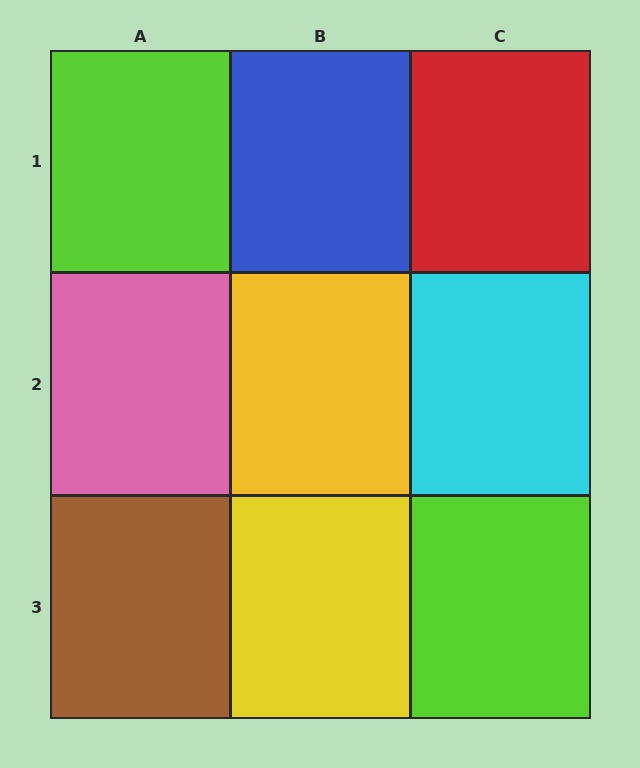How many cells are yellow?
2 cells are yellow.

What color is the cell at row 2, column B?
Yellow.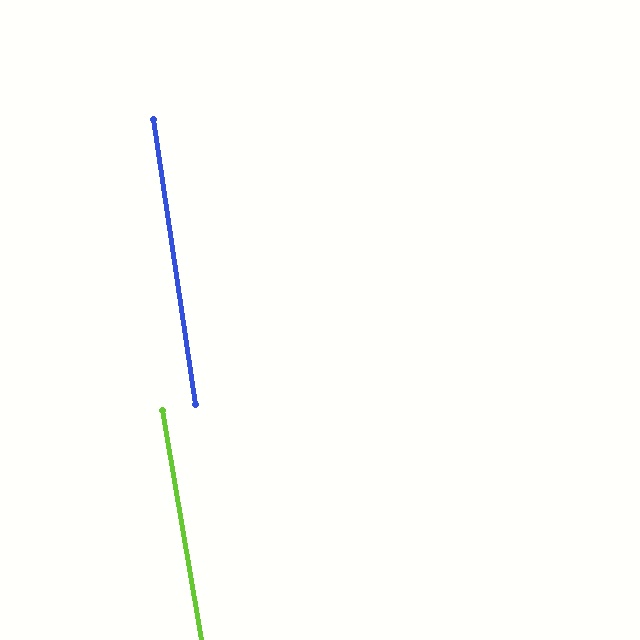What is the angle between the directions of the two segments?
Approximately 1 degree.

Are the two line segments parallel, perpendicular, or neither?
Parallel — their directions differ by only 1.3°.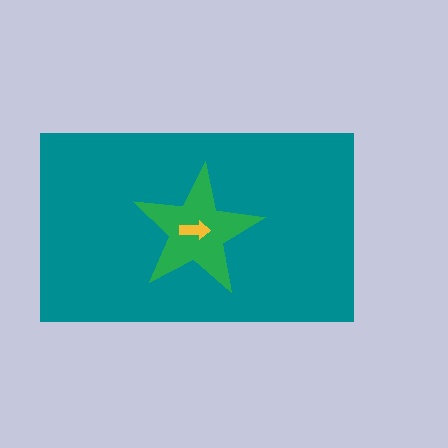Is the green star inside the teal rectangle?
Yes.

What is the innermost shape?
The yellow arrow.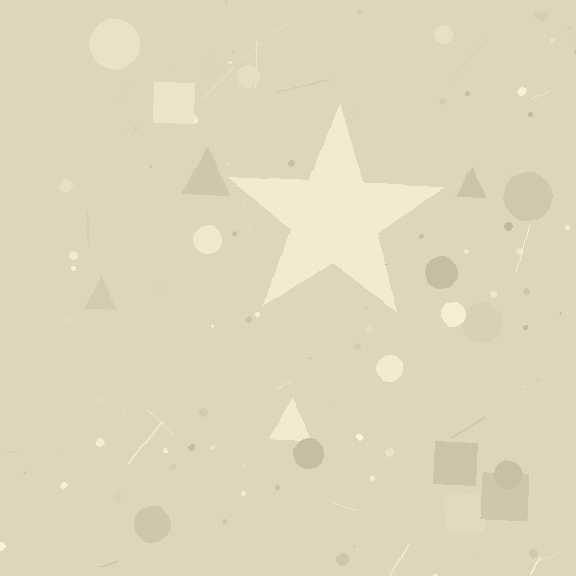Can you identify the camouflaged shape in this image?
The camouflaged shape is a star.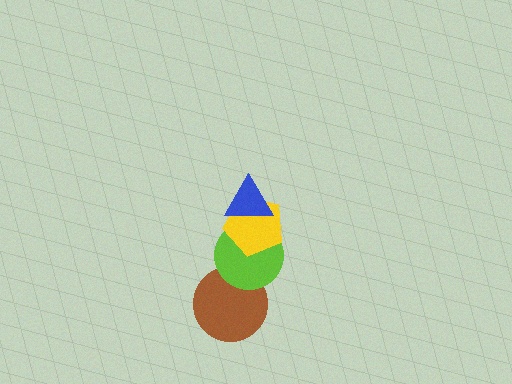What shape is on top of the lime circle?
The yellow pentagon is on top of the lime circle.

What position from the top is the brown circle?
The brown circle is 4th from the top.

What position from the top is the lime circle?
The lime circle is 3rd from the top.